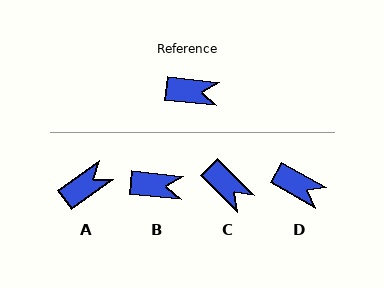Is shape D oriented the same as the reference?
No, it is off by about 23 degrees.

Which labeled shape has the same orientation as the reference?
B.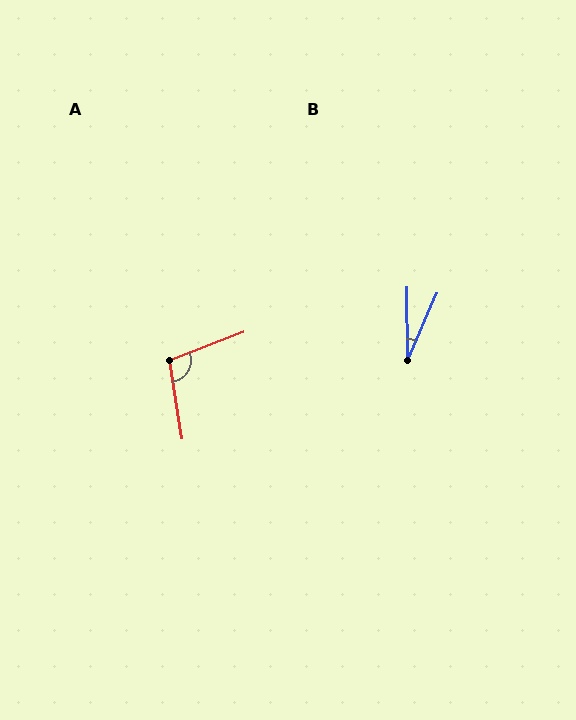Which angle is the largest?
A, at approximately 102 degrees.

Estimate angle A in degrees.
Approximately 102 degrees.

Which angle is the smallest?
B, at approximately 24 degrees.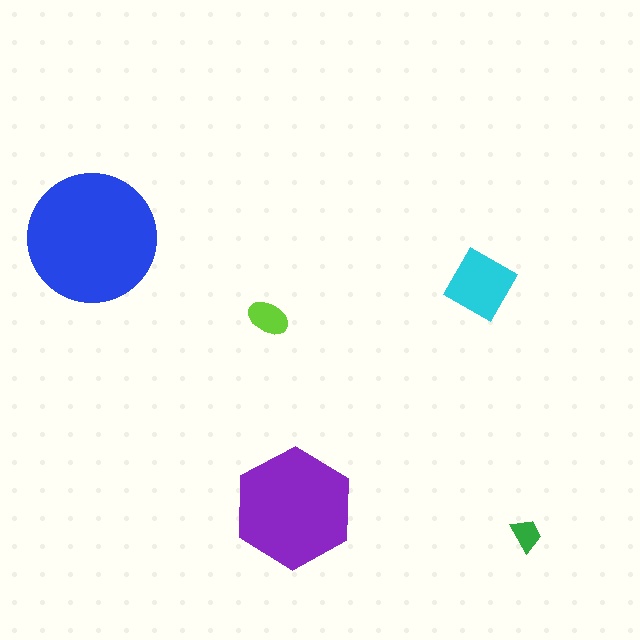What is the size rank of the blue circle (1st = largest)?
1st.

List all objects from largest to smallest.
The blue circle, the purple hexagon, the cyan diamond, the lime ellipse, the green trapezoid.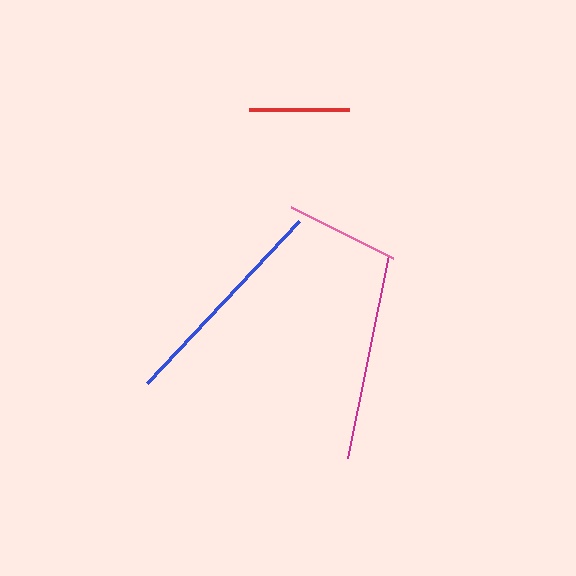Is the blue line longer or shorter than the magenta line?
The blue line is longer than the magenta line.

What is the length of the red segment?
The red segment is approximately 100 pixels long.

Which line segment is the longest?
The blue line is the longest at approximately 222 pixels.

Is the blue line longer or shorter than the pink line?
The blue line is longer than the pink line.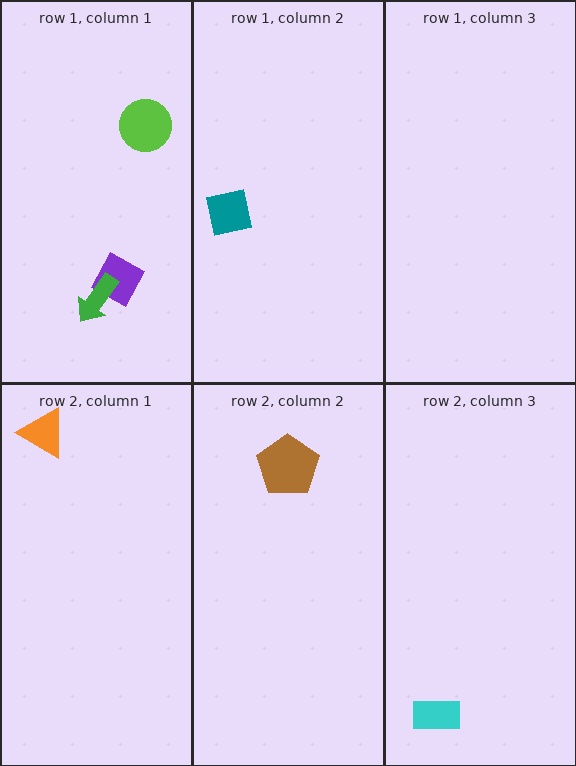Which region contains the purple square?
The row 1, column 1 region.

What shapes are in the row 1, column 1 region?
The purple square, the lime circle, the green arrow.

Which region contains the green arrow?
The row 1, column 1 region.